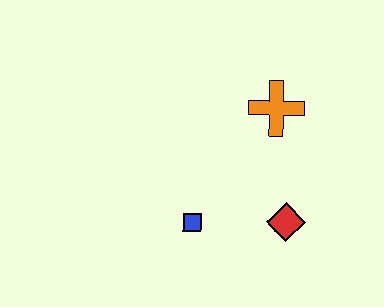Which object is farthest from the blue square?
The orange cross is farthest from the blue square.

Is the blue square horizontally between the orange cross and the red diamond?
No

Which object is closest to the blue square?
The red diamond is closest to the blue square.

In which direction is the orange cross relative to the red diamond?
The orange cross is above the red diamond.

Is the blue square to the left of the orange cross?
Yes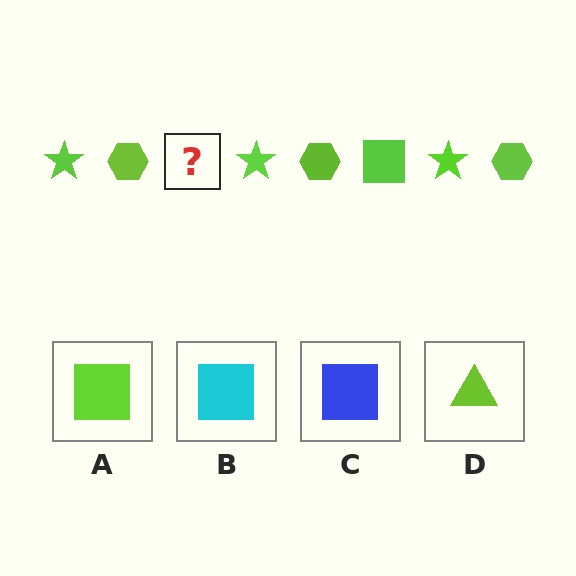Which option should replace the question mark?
Option A.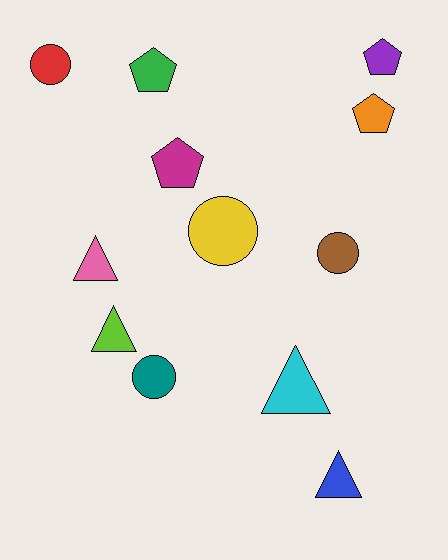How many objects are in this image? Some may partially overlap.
There are 12 objects.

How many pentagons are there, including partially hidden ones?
There are 4 pentagons.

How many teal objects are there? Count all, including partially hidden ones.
There is 1 teal object.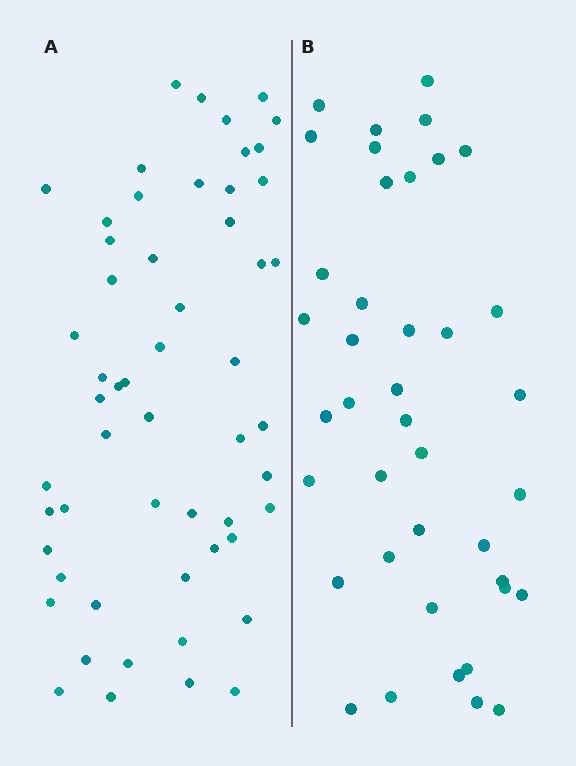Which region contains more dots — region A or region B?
Region A (the left region) has more dots.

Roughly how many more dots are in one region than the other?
Region A has approximately 15 more dots than region B.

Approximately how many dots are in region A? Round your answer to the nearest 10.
About 60 dots. (The exact count is 55, which rounds to 60.)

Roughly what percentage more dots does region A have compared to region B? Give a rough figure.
About 40% more.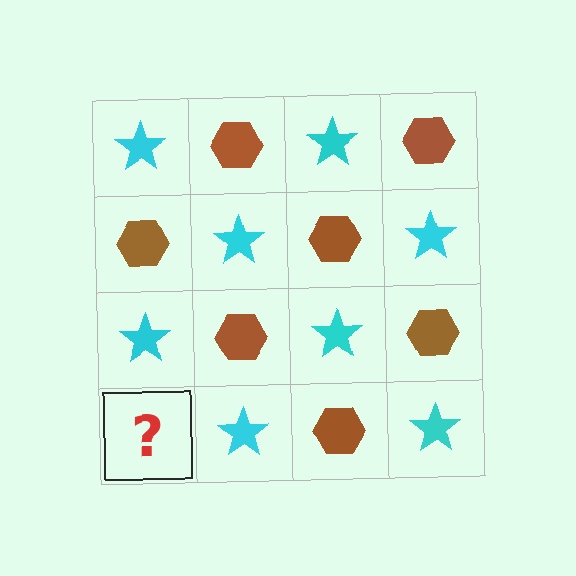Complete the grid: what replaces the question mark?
The question mark should be replaced with a brown hexagon.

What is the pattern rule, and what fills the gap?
The rule is that it alternates cyan star and brown hexagon in a checkerboard pattern. The gap should be filled with a brown hexagon.